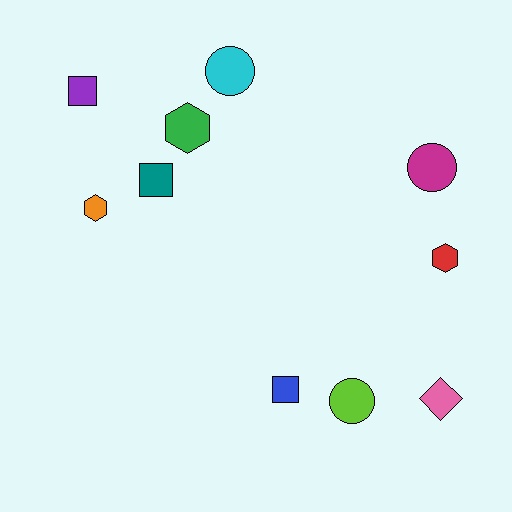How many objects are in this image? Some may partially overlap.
There are 10 objects.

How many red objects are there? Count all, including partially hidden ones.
There is 1 red object.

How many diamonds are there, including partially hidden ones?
There is 1 diamond.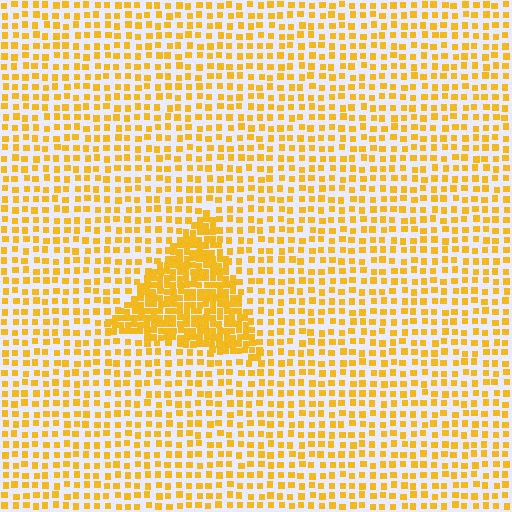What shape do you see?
I see a triangle.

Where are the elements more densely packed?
The elements are more densely packed inside the triangle boundary.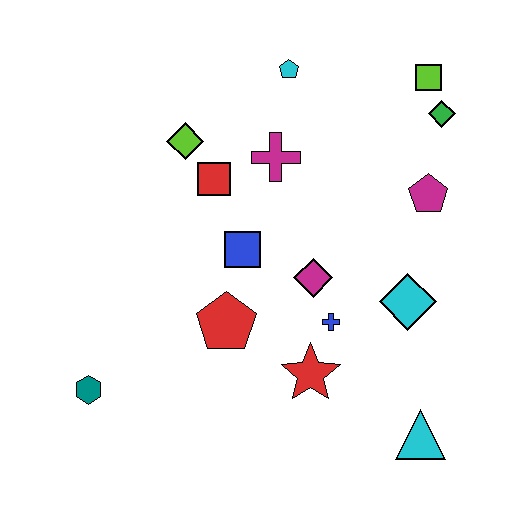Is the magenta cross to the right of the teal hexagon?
Yes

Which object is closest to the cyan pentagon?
The magenta cross is closest to the cyan pentagon.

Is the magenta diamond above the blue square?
No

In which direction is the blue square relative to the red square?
The blue square is below the red square.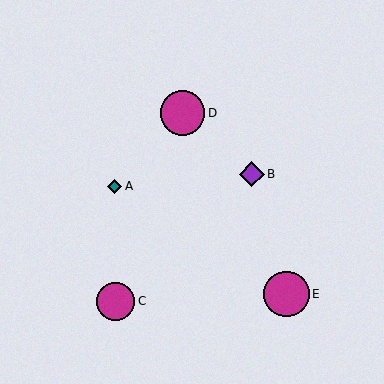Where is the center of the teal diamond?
The center of the teal diamond is at (115, 186).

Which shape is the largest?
The magenta circle (labeled E) is the largest.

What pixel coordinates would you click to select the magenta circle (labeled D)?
Click at (183, 113) to select the magenta circle D.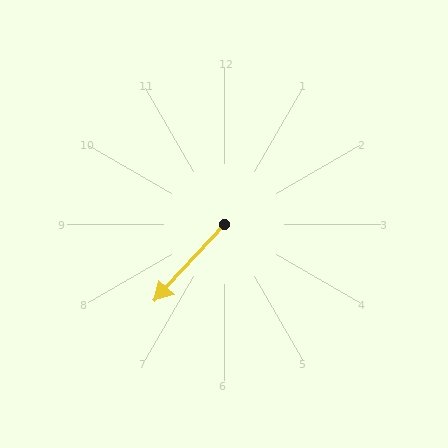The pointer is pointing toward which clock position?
Roughly 7 o'clock.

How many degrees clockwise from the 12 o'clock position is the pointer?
Approximately 222 degrees.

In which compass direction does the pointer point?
Southwest.